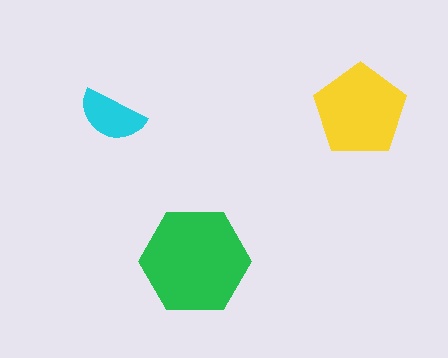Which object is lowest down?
The green hexagon is bottommost.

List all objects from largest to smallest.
The green hexagon, the yellow pentagon, the cyan semicircle.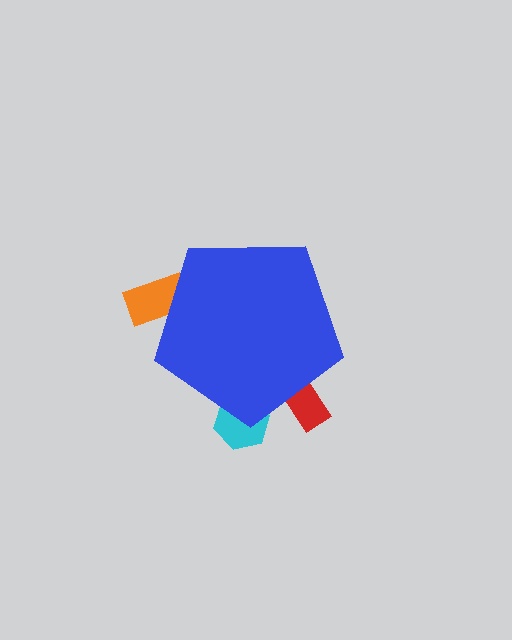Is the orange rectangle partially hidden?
Yes, the orange rectangle is partially hidden behind the blue pentagon.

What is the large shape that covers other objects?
A blue pentagon.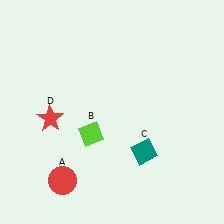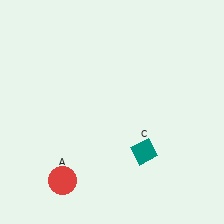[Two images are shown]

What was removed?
The lime diamond (B), the red star (D) were removed in Image 2.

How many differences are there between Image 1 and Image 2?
There are 2 differences between the two images.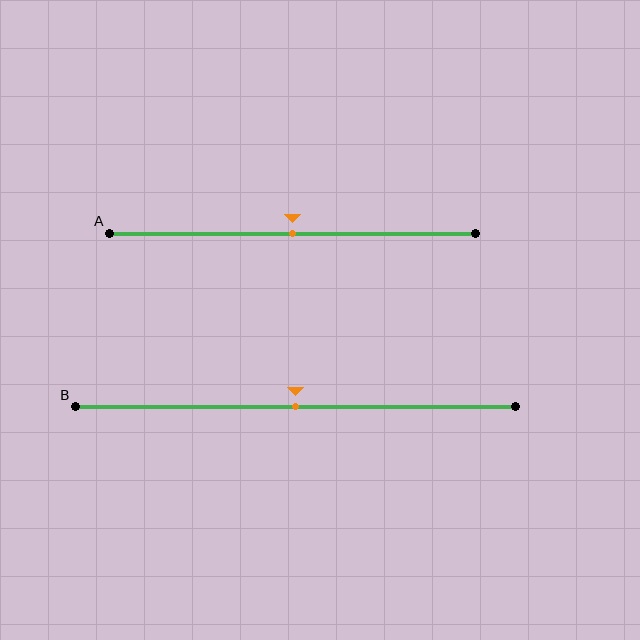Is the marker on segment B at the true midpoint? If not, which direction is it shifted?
Yes, the marker on segment B is at the true midpoint.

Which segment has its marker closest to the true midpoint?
Segment A has its marker closest to the true midpoint.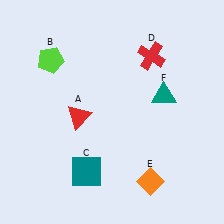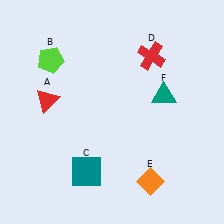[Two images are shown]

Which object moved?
The red triangle (A) moved left.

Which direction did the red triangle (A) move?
The red triangle (A) moved left.